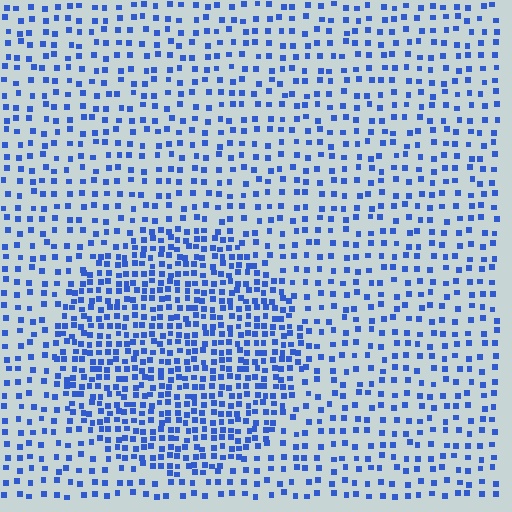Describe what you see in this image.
The image contains small blue elements arranged at two different densities. A circle-shaped region is visible where the elements are more densely packed than the surrounding area.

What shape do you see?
I see a circle.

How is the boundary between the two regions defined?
The boundary is defined by a change in element density (approximately 2.1x ratio). All elements are the same color, size, and shape.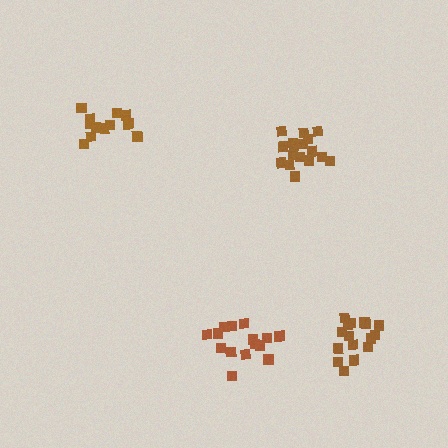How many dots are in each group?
Group 1: 16 dots, Group 2: 15 dots, Group 3: 18 dots, Group 4: 14 dots (63 total).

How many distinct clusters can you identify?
There are 4 distinct clusters.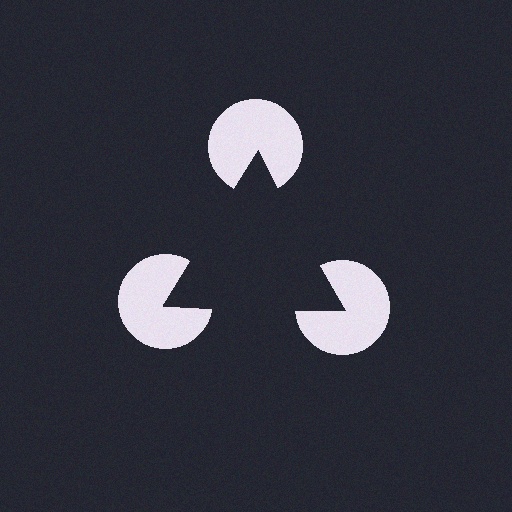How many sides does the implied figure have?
3 sides.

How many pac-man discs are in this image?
There are 3 — one at each vertex of the illusory triangle.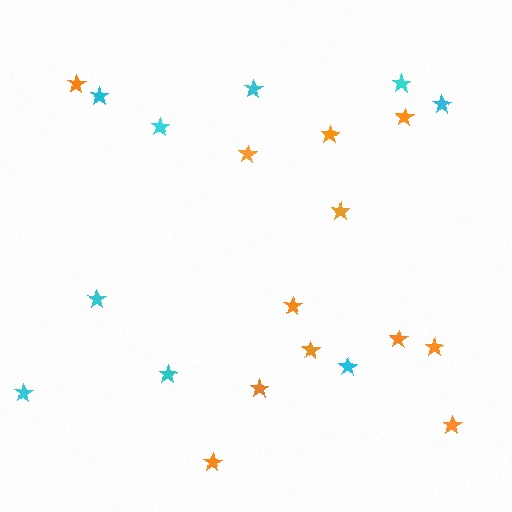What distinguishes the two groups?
There are 2 groups: one group of cyan stars (9) and one group of orange stars (12).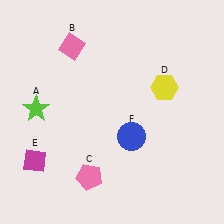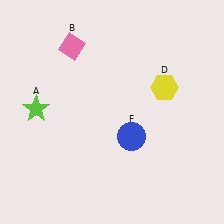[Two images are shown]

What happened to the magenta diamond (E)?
The magenta diamond (E) was removed in Image 2. It was in the bottom-left area of Image 1.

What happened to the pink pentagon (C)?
The pink pentagon (C) was removed in Image 2. It was in the bottom-left area of Image 1.